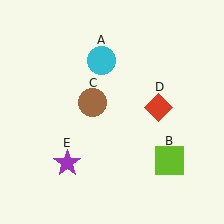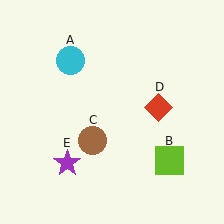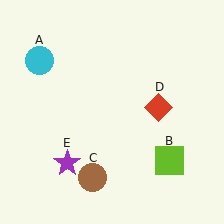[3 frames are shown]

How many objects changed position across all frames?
2 objects changed position: cyan circle (object A), brown circle (object C).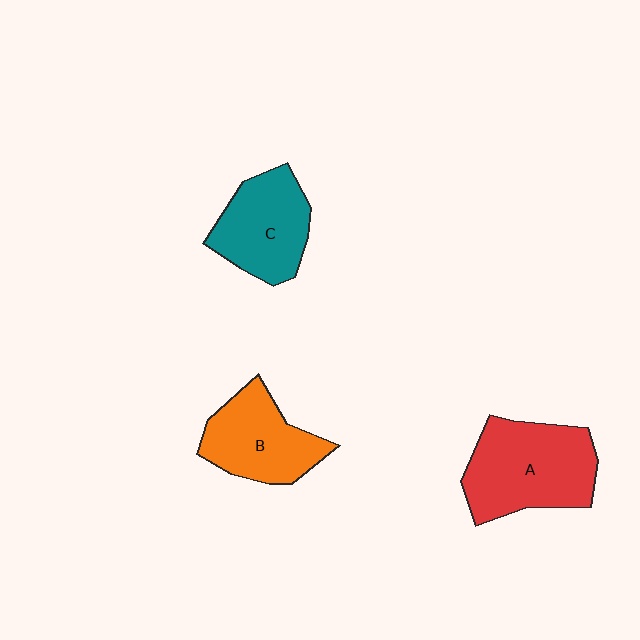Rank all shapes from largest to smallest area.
From largest to smallest: A (red), C (teal), B (orange).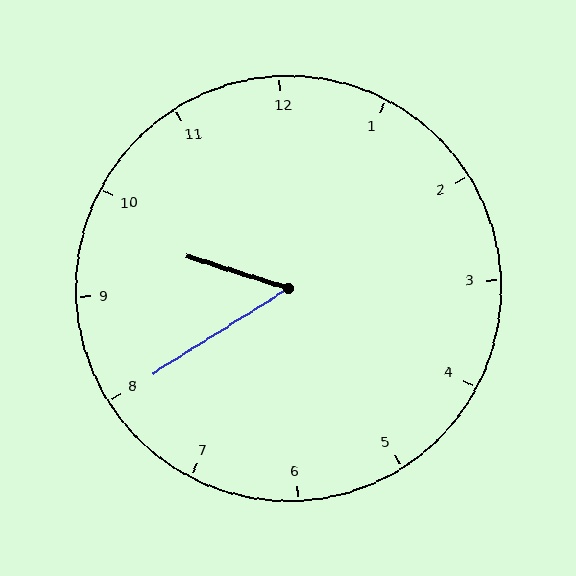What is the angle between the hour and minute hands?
Approximately 50 degrees.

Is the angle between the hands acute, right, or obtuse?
It is acute.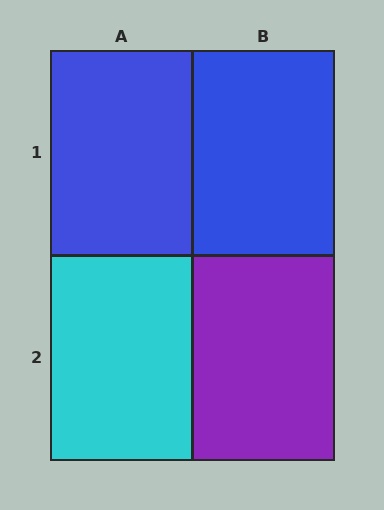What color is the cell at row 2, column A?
Cyan.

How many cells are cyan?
1 cell is cyan.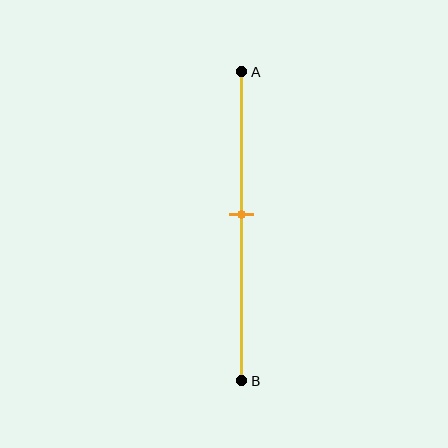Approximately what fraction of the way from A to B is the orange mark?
The orange mark is approximately 45% of the way from A to B.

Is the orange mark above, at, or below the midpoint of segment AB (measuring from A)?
The orange mark is above the midpoint of segment AB.